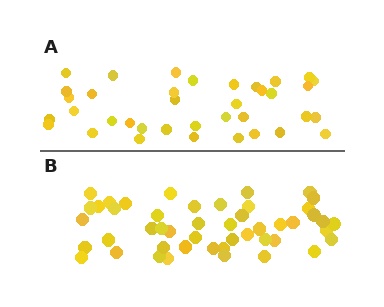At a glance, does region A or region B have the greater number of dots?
Region B (the bottom region) has more dots.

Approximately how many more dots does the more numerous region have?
Region B has roughly 12 or so more dots than region A.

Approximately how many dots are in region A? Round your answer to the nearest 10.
About 40 dots. (The exact count is 37, which rounds to 40.)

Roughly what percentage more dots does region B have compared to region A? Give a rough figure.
About 30% more.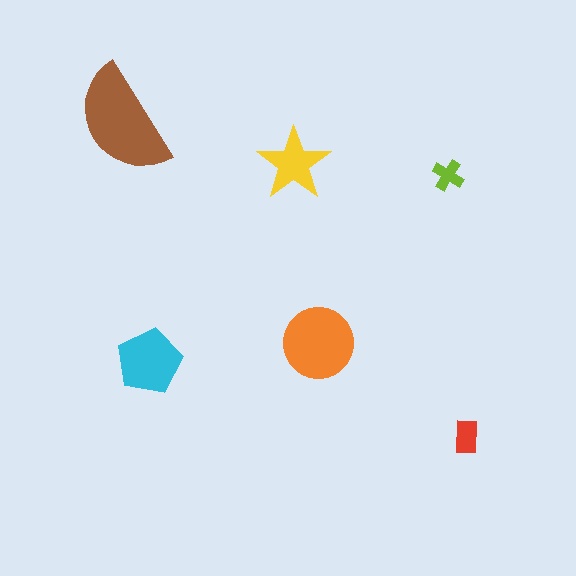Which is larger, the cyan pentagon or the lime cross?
The cyan pentagon.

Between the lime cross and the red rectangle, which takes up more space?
The red rectangle.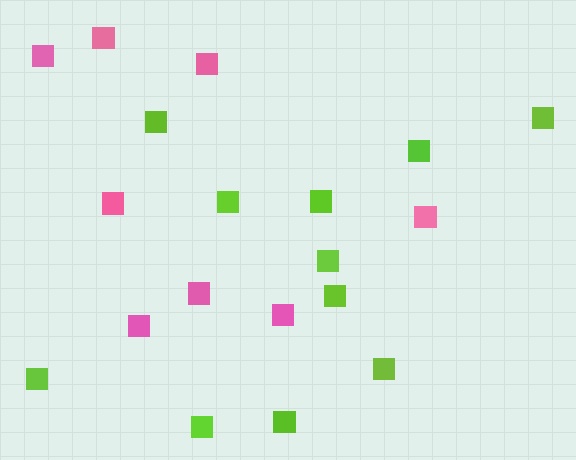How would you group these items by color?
There are 2 groups: one group of pink squares (8) and one group of lime squares (11).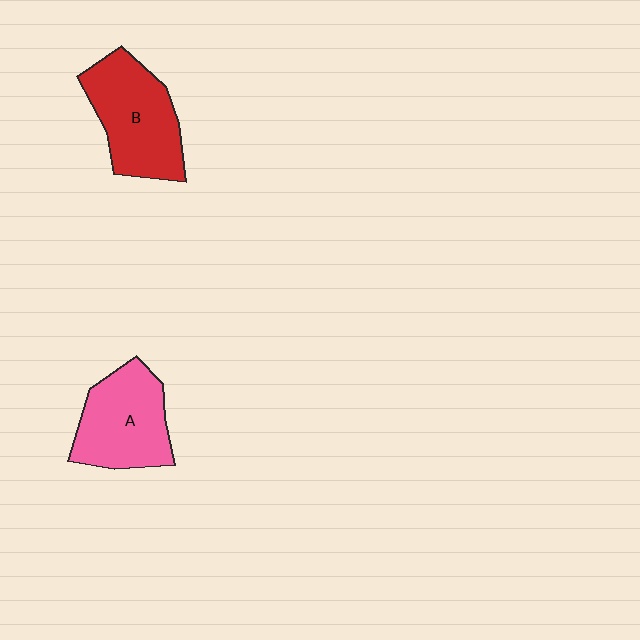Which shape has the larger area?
Shape B (red).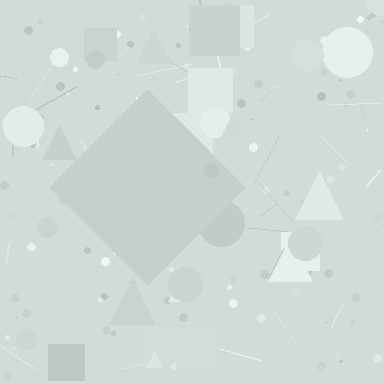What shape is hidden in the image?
A diamond is hidden in the image.